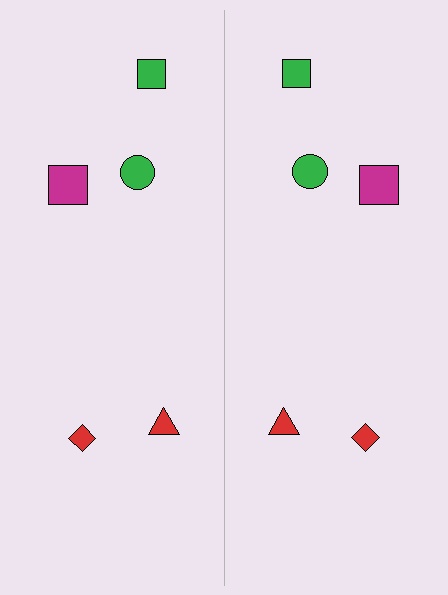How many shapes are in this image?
There are 10 shapes in this image.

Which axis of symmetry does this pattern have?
The pattern has a vertical axis of symmetry running through the center of the image.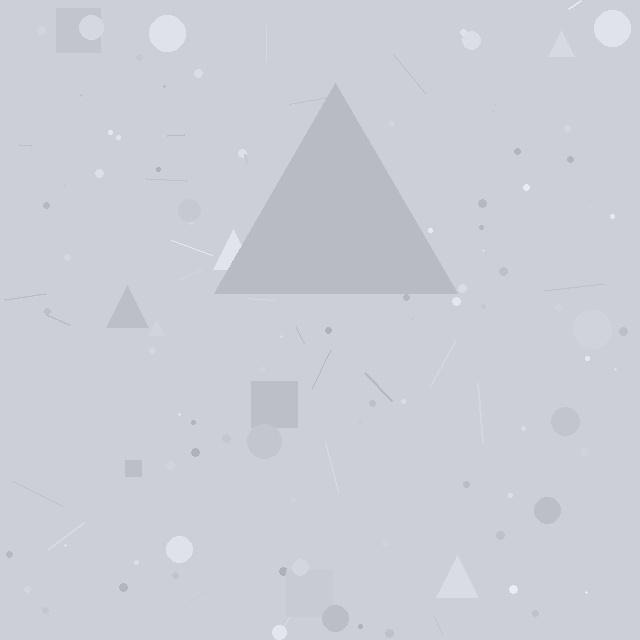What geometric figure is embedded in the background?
A triangle is embedded in the background.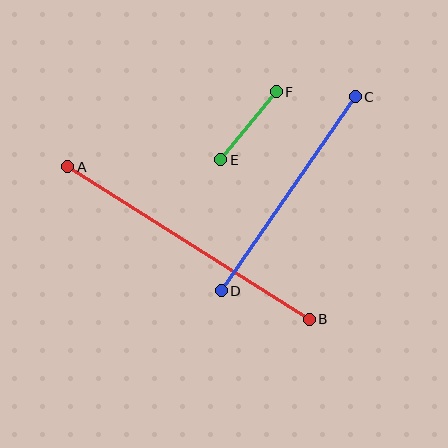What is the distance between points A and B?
The distance is approximately 286 pixels.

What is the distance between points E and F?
The distance is approximately 88 pixels.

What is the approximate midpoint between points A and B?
The midpoint is at approximately (189, 243) pixels.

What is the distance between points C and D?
The distance is approximately 236 pixels.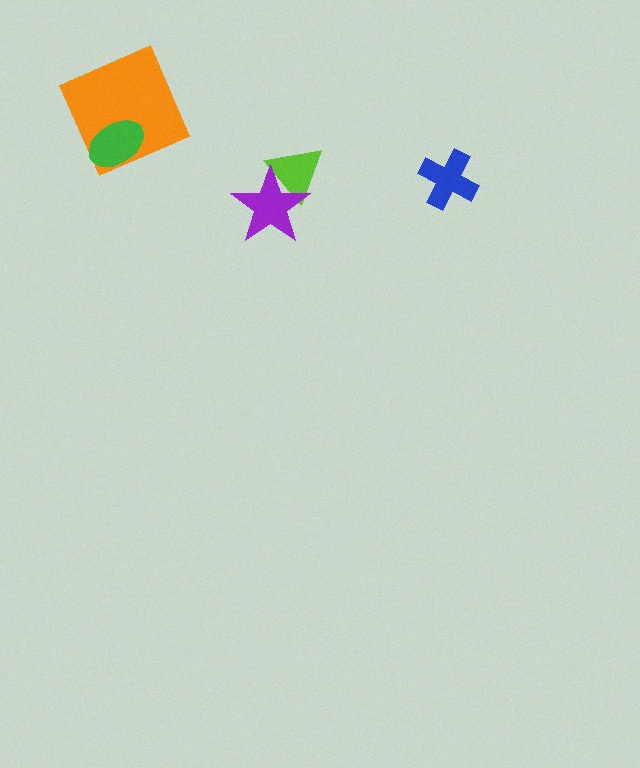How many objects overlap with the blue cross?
0 objects overlap with the blue cross.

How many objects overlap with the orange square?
1 object overlaps with the orange square.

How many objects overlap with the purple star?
1 object overlaps with the purple star.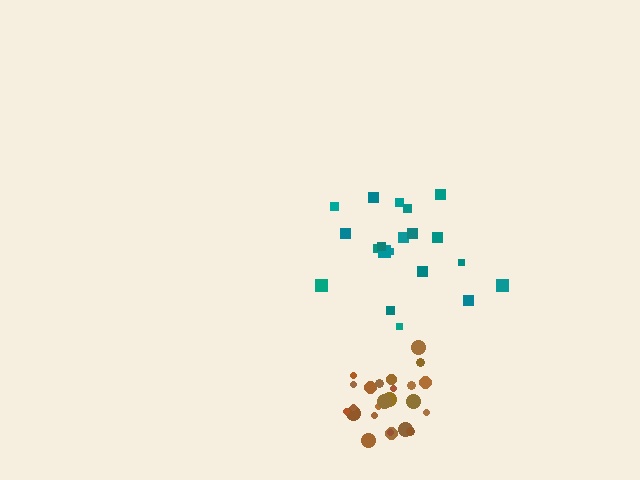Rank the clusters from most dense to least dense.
brown, teal.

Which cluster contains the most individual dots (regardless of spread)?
Brown (24).